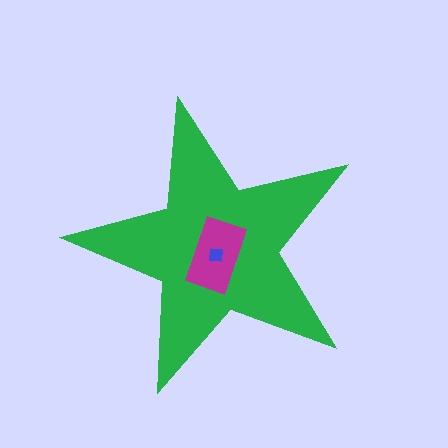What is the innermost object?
The blue square.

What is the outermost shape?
The green star.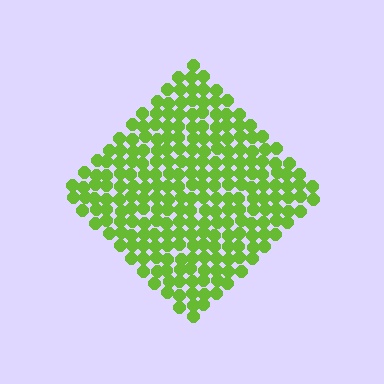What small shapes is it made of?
It is made of small circles.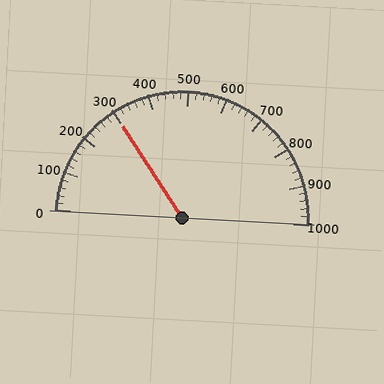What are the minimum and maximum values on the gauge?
The gauge ranges from 0 to 1000.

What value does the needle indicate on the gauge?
The needle indicates approximately 300.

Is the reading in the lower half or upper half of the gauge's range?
The reading is in the lower half of the range (0 to 1000).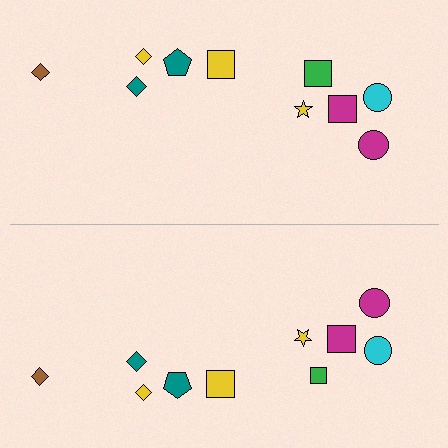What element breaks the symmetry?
The green square on the bottom side has a different size than its mirror counterpart.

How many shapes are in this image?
There are 20 shapes in this image.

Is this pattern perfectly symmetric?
No, the pattern is not perfectly symmetric. The green square on the bottom side has a different size than its mirror counterpart.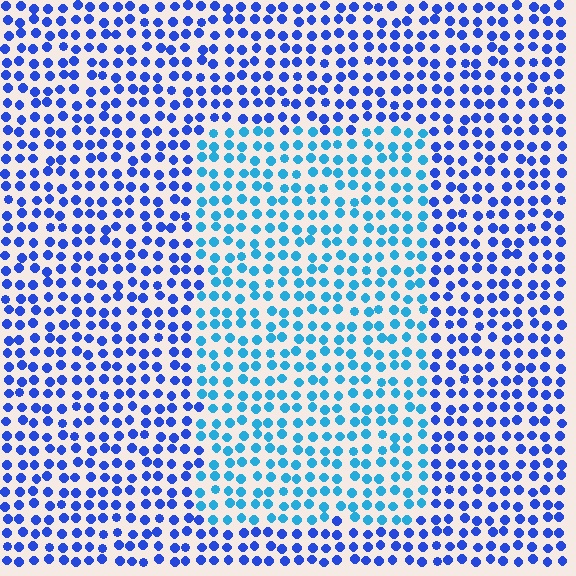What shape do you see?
I see a rectangle.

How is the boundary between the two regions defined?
The boundary is defined purely by a slight shift in hue (about 33 degrees). Spacing, size, and orientation are identical on both sides.